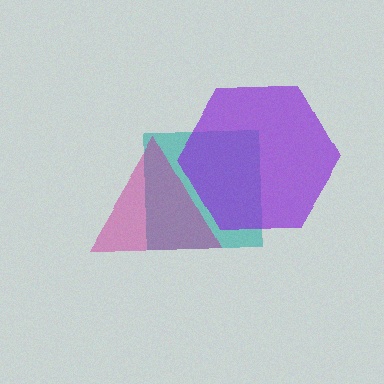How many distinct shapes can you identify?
There are 3 distinct shapes: a teal square, a purple hexagon, a magenta triangle.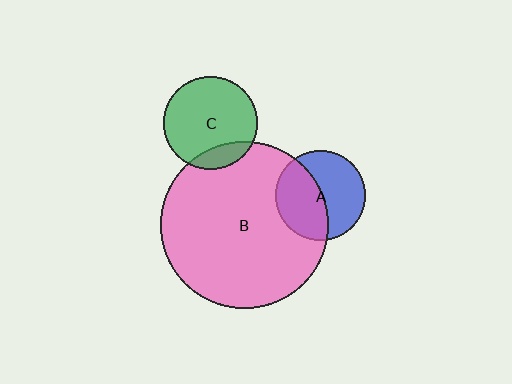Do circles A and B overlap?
Yes.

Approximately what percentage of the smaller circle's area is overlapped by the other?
Approximately 45%.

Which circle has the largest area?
Circle B (pink).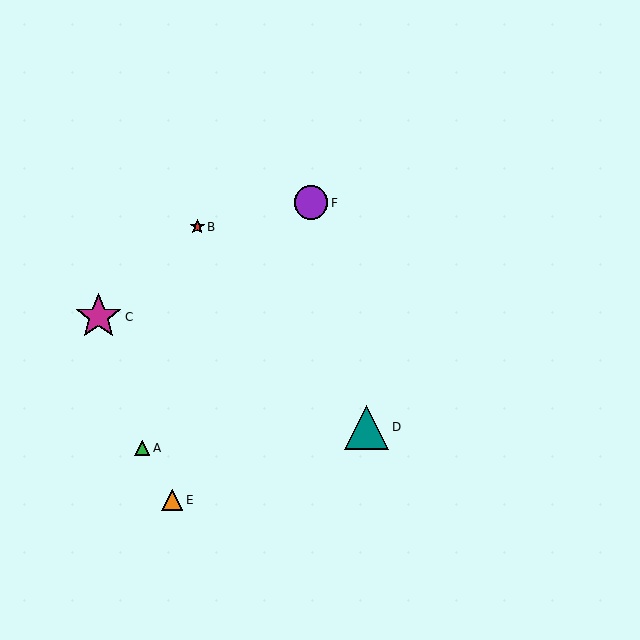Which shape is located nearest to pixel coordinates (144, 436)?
The green triangle (labeled A) at (142, 448) is nearest to that location.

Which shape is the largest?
The magenta star (labeled C) is the largest.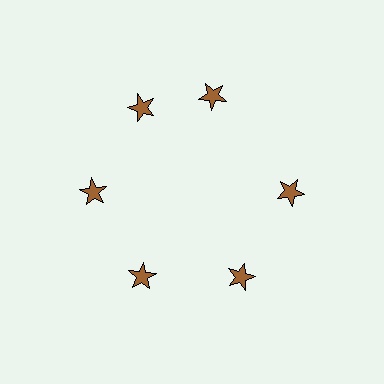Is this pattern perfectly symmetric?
No. The 6 brown stars are arranged in a ring, but one element near the 1 o'clock position is rotated out of alignment along the ring, breaking the 6-fold rotational symmetry.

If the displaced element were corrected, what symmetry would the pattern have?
It would have 6-fold rotational symmetry — the pattern would map onto itself every 60 degrees.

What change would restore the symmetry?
The symmetry would be restored by rotating it back into even spacing with its neighbors so that all 6 stars sit at equal angles and equal distance from the center.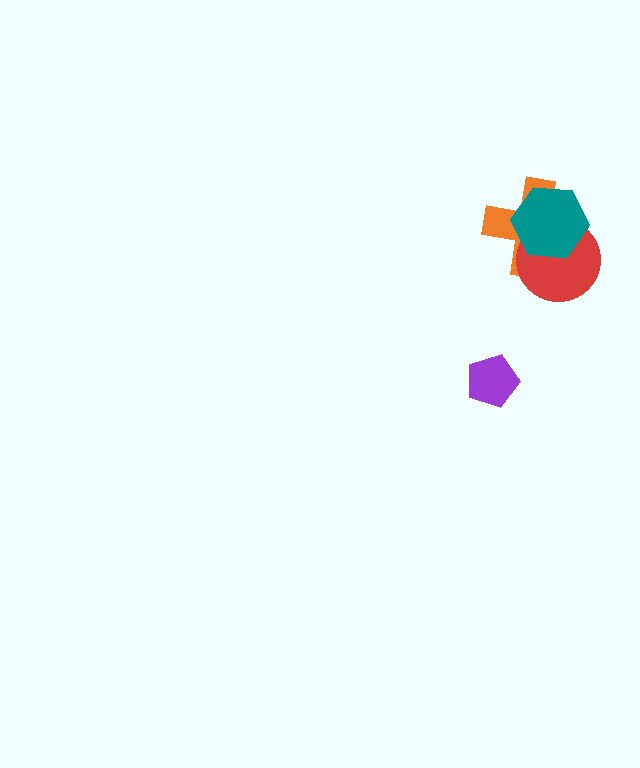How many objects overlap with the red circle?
2 objects overlap with the red circle.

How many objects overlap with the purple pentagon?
0 objects overlap with the purple pentagon.